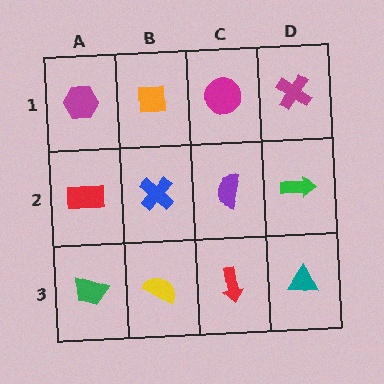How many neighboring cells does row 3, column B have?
3.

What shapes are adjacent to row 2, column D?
A magenta cross (row 1, column D), a teal triangle (row 3, column D), a purple semicircle (row 2, column C).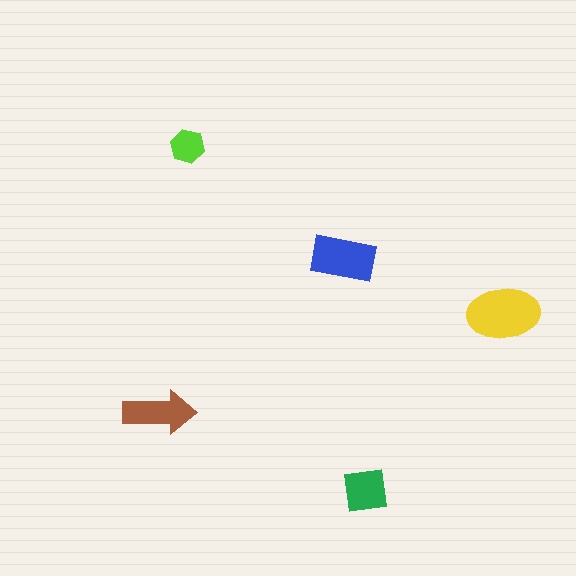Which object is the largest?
The yellow ellipse.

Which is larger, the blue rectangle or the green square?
The blue rectangle.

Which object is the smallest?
The lime hexagon.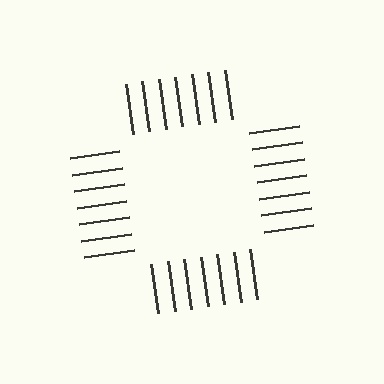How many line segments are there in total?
28 — 7 along each of the 4 edges.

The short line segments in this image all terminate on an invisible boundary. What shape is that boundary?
An illusory square — the line segments terminate on its edges but no continuous stroke is drawn.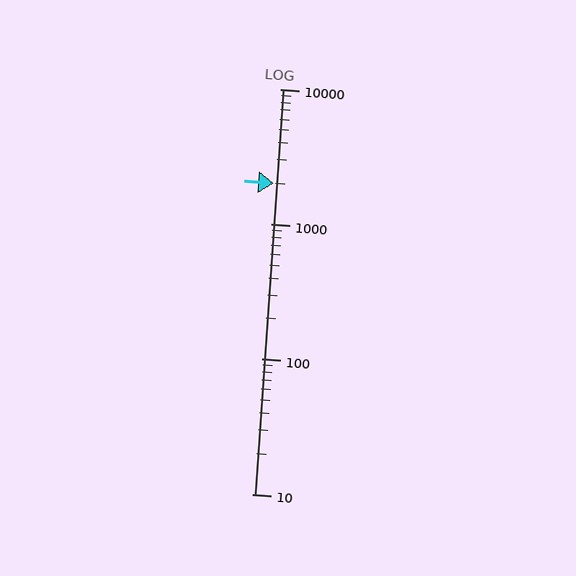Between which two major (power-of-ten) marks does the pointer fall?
The pointer is between 1000 and 10000.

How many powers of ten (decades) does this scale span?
The scale spans 3 decades, from 10 to 10000.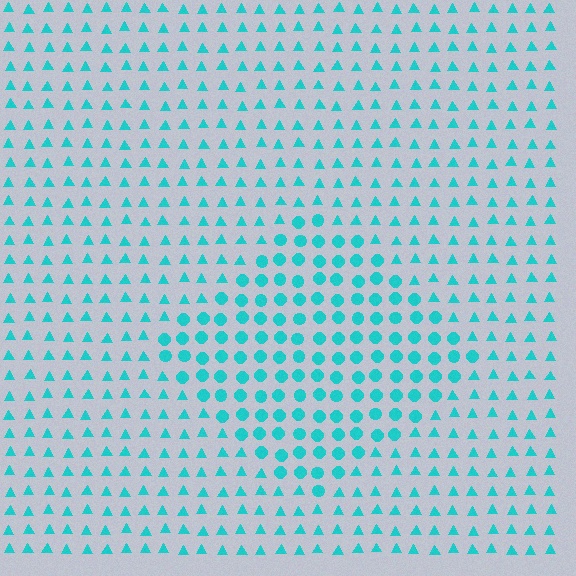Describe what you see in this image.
The image is filled with small cyan elements arranged in a uniform grid. A diamond-shaped region contains circles, while the surrounding area contains triangles. The boundary is defined purely by the change in element shape.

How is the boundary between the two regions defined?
The boundary is defined by a change in element shape: circles inside vs. triangles outside. All elements share the same color and spacing.